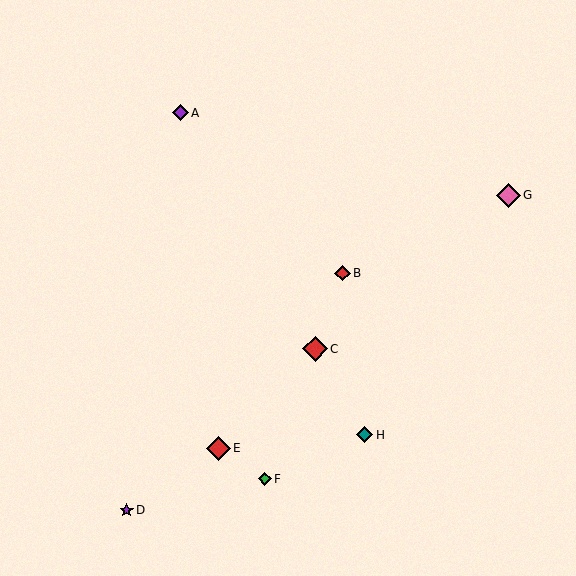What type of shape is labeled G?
Shape G is a pink diamond.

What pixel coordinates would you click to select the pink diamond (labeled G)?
Click at (508, 195) to select the pink diamond G.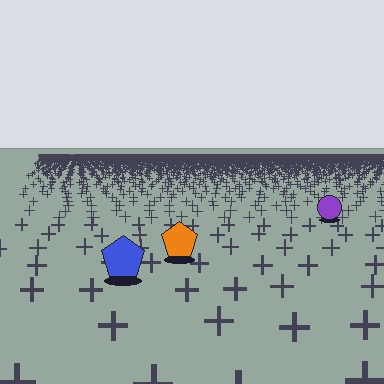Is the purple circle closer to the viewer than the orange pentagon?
No. The orange pentagon is closer — you can tell from the texture gradient: the ground texture is coarser near it.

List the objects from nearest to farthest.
From nearest to farthest: the blue pentagon, the orange pentagon, the purple circle.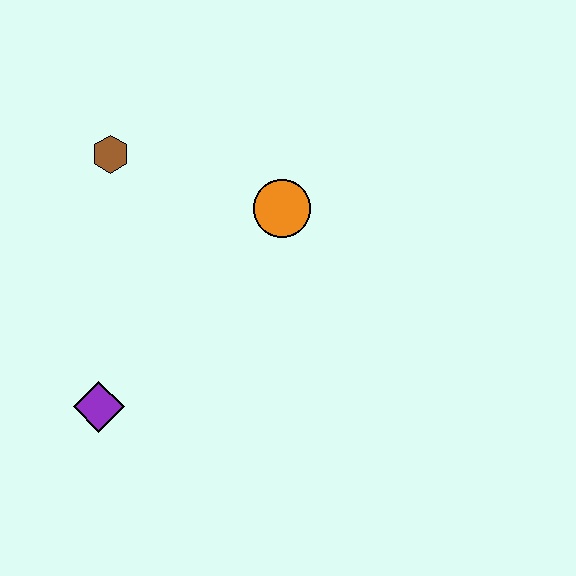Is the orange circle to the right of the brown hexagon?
Yes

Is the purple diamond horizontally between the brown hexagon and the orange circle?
No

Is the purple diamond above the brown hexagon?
No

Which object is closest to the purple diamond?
The brown hexagon is closest to the purple diamond.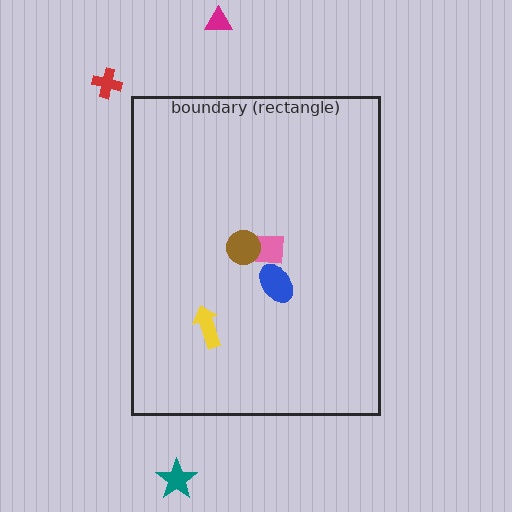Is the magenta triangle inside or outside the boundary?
Outside.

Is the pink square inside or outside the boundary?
Inside.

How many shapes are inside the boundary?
4 inside, 3 outside.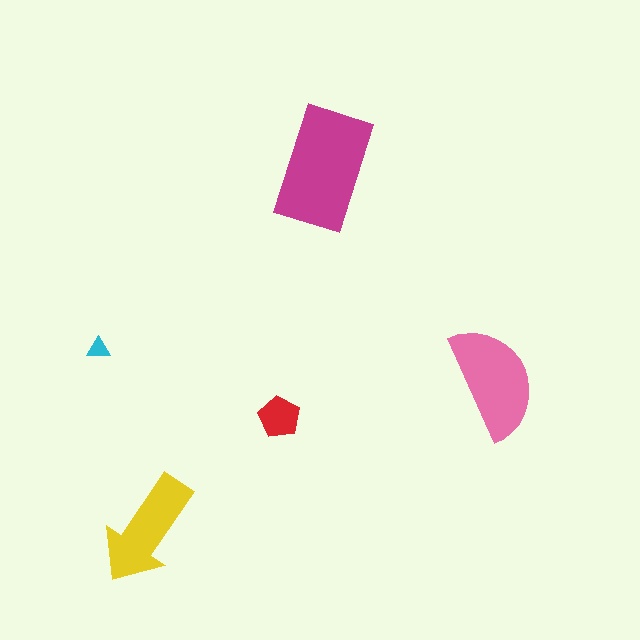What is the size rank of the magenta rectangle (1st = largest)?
1st.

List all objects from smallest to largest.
The cyan triangle, the red pentagon, the yellow arrow, the pink semicircle, the magenta rectangle.